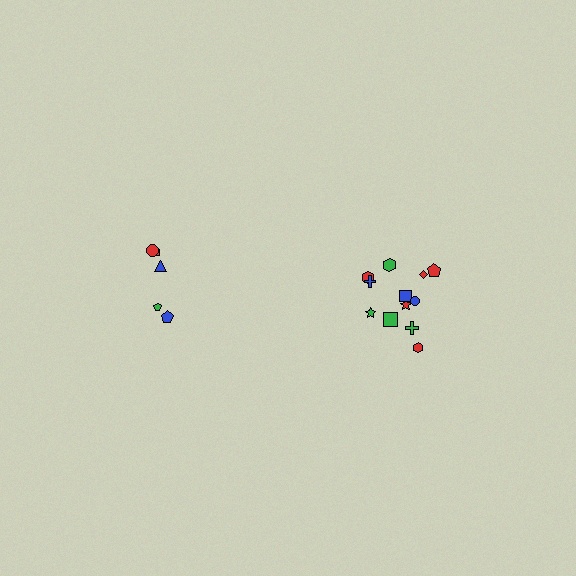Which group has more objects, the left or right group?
The right group.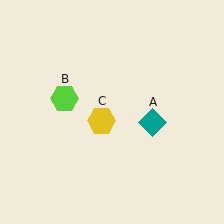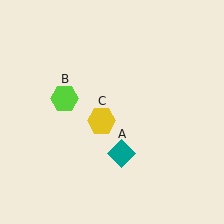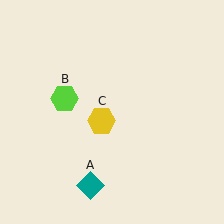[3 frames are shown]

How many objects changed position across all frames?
1 object changed position: teal diamond (object A).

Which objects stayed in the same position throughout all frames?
Lime hexagon (object B) and yellow hexagon (object C) remained stationary.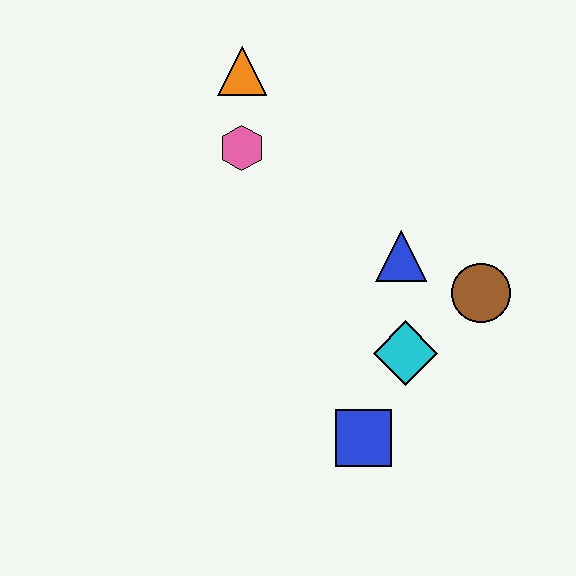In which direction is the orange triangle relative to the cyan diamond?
The orange triangle is above the cyan diamond.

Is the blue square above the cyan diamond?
No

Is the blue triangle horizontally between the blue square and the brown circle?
Yes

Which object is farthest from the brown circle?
The orange triangle is farthest from the brown circle.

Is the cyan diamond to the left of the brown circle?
Yes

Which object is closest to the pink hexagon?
The orange triangle is closest to the pink hexagon.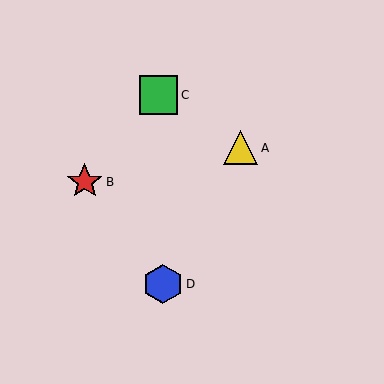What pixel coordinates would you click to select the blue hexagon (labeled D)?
Click at (163, 284) to select the blue hexagon D.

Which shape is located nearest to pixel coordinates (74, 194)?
The red star (labeled B) at (85, 182) is nearest to that location.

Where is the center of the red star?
The center of the red star is at (85, 182).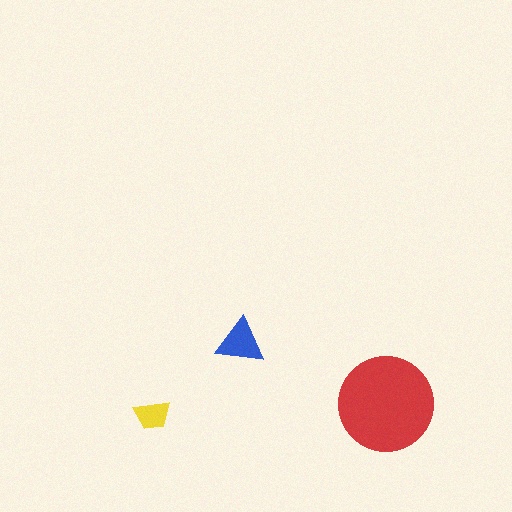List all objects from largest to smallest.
The red circle, the blue triangle, the yellow trapezoid.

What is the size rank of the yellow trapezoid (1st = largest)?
3rd.